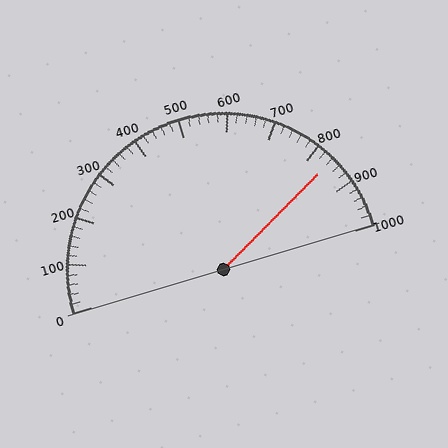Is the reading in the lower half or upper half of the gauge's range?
The reading is in the upper half of the range (0 to 1000).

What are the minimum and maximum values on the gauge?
The gauge ranges from 0 to 1000.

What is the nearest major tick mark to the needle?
The nearest major tick mark is 800.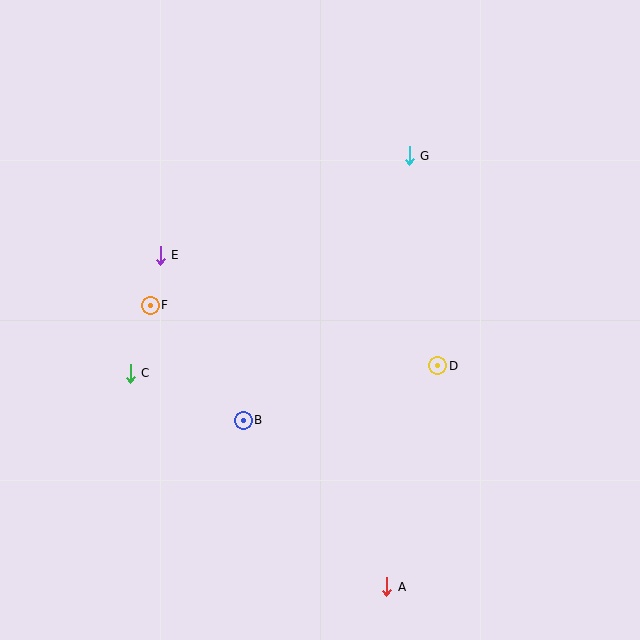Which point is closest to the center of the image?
Point D at (438, 366) is closest to the center.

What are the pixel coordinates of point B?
Point B is at (243, 420).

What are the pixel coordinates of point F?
Point F is at (150, 305).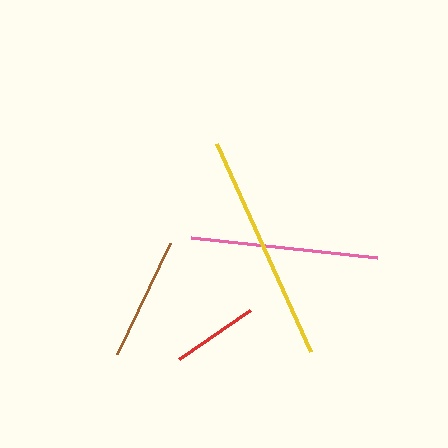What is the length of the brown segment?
The brown segment is approximately 123 pixels long.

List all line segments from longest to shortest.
From longest to shortest: yellow, pink, brown, red.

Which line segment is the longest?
The yellow line is the longest at approximately 228 pixels.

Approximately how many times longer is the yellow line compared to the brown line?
The yellow line is approximately 1.9 times the length of the brown line.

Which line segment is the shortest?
The red line is the shortest at approximately 86 pixels.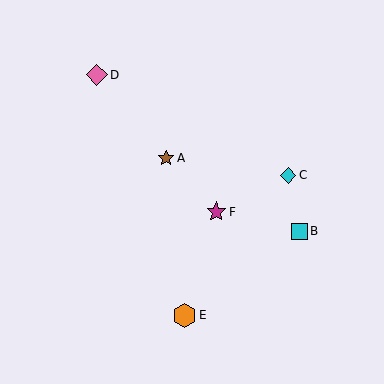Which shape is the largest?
The orange hexagon (labeled E) is the largest.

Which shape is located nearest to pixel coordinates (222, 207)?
The magenta star (labeled F) at (216, 212) is nearest to that location.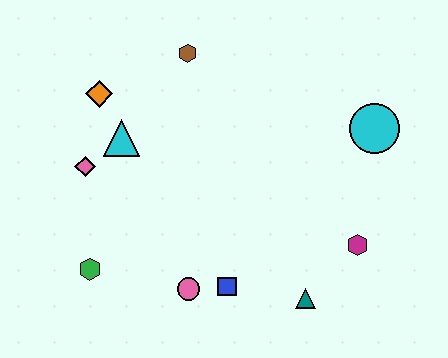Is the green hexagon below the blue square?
No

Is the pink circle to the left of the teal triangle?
Yes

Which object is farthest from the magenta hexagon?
The orange diamond is farthest from the magenta hexagon.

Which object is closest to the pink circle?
The blue square is closest to the pink circle.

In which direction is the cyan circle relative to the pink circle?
The cyan circle is to the right of the pink circle.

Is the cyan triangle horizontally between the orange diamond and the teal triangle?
Yes